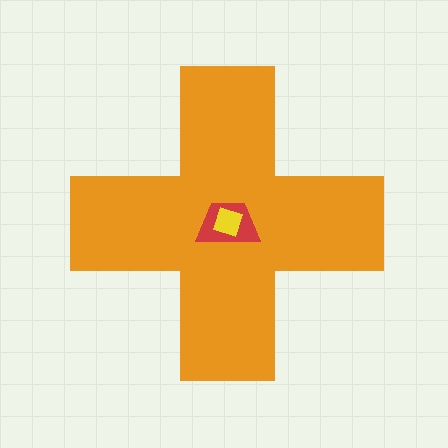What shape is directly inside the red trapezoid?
The yellow square.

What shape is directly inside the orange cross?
The red trapezoid.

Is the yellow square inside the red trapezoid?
Yes.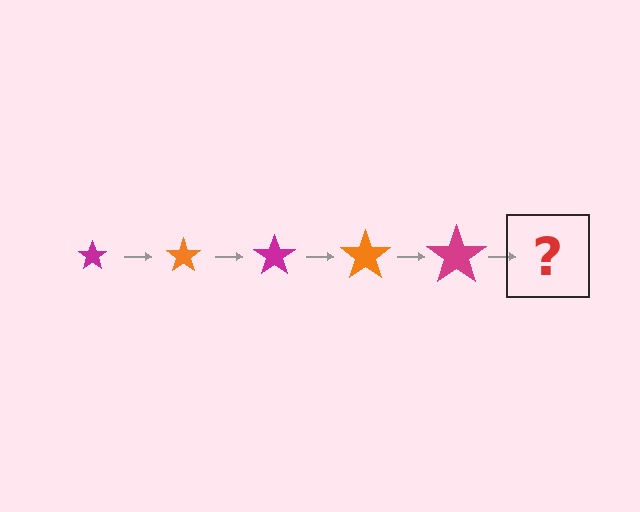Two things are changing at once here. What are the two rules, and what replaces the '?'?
The two rules are that the star grows larger each step and the color cycles through magenta and orange. The '?' should be an orange star, larger than the previous one.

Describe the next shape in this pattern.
It should be an orange star, larger than the previous one.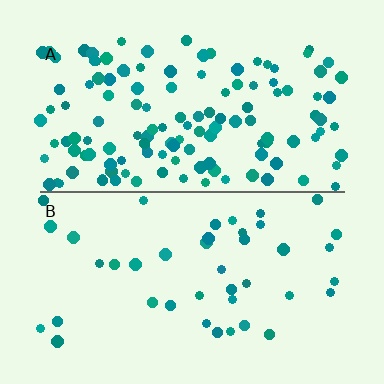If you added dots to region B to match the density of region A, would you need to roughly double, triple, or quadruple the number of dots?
Approximately triple.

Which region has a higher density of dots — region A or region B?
A (the top).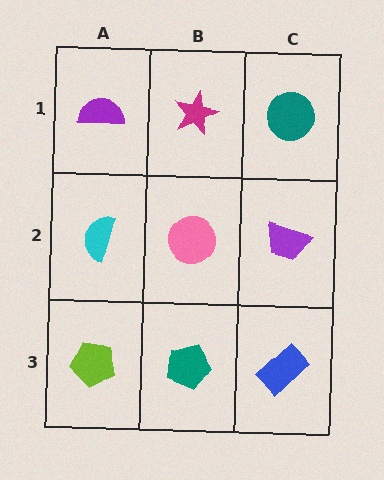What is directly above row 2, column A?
A purple semicircle.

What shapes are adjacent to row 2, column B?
A magenta star (row 1, column B), a teal pentagon (row 3, column B), a cyan semicircle (row 2, column A), a purple trapezoid (row 2, column C).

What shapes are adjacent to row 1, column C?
A purple trapezoid (row 2, column C), a magenta star (row 1, column B).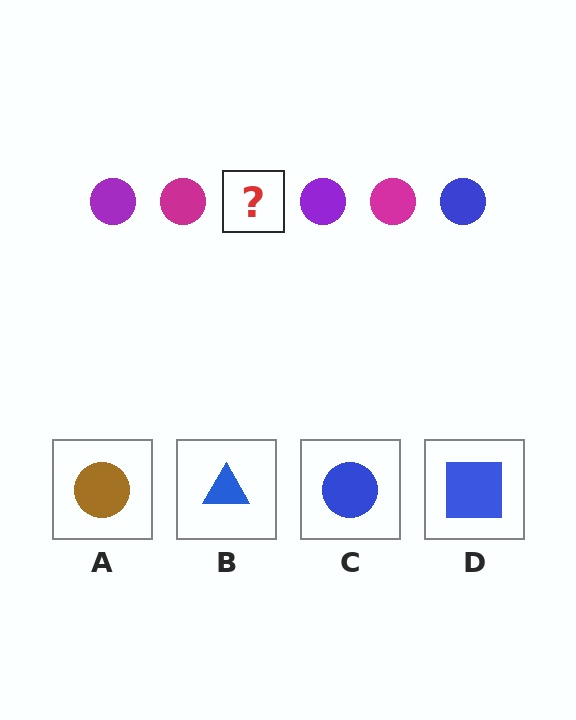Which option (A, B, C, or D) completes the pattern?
C.